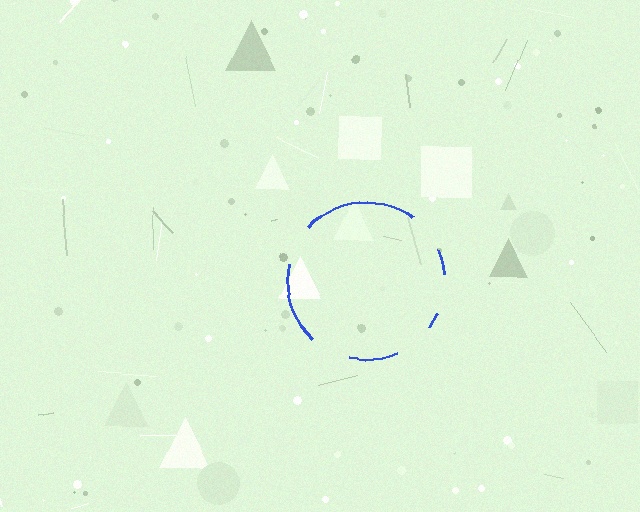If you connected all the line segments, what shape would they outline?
They would outline a circle.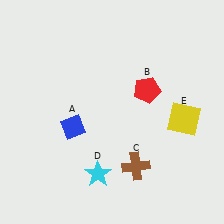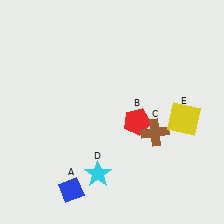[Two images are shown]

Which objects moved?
The objects that moved are: the blue diamond (A), the red pentagon (B), the brown cross (C).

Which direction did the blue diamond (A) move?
The blue diamond (A) moved down.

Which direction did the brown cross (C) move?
The brown cross (C) moved up.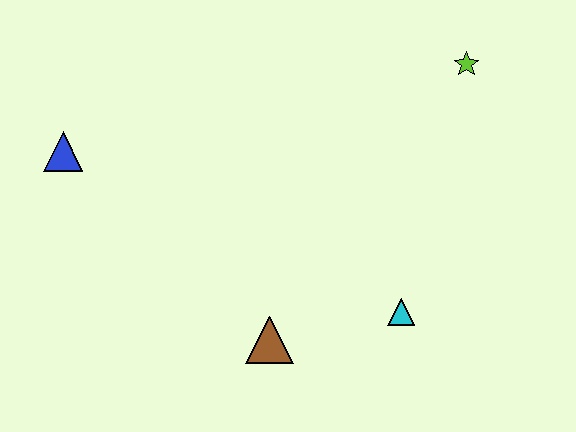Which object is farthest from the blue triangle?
The lime star is farthest from the blue triangle.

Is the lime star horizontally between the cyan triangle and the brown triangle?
No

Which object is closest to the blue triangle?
The brown triangle is closest to the blue triangle.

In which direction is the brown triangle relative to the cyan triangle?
The brown triangle is to the left of the cyan triangle.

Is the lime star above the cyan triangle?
Yes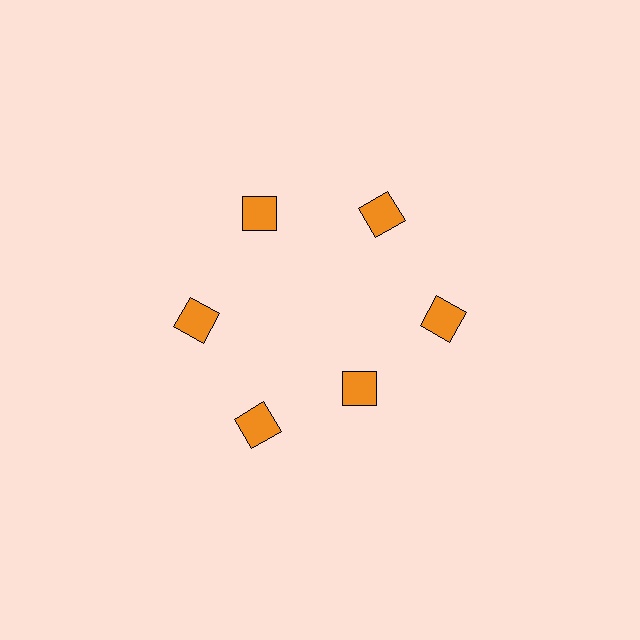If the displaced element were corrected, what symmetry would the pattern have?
It would have 6-fold rotational symmetry — the pattern would map onto itself every 60 degrees.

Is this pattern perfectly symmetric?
No. The 6 orange squares are arranged in a ring, but one element near the 5 o'clock position is pulled inward toward the center, breaking the 6-fold rotational symmetry.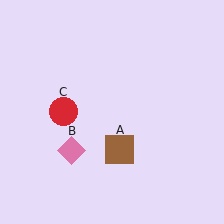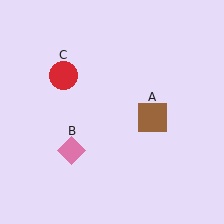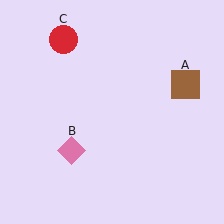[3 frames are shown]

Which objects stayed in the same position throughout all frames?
Pink diamond (object B) remained stationary.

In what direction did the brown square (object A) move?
The brown square (object A) moved up and to the right.